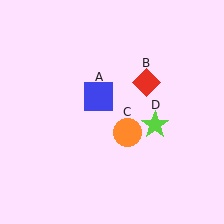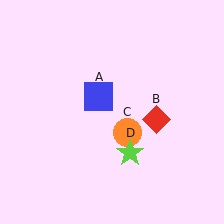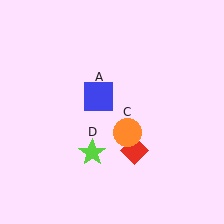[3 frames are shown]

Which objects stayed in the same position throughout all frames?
Blue square (object A) and orange circle (object C) remained stationary.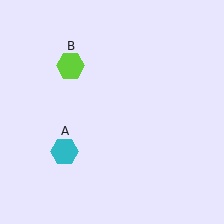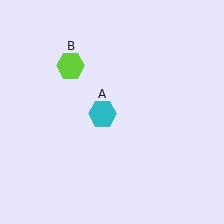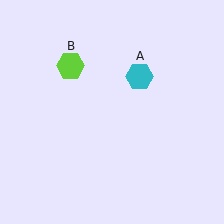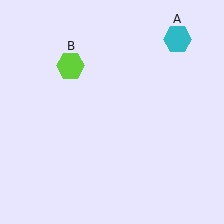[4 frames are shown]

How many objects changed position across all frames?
1 object changed position: cyan hexagon (object A).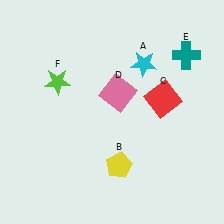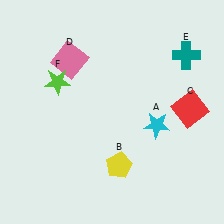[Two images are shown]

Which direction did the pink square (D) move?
The pink square (D) moved left.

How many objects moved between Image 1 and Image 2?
3 objects moved between the two images.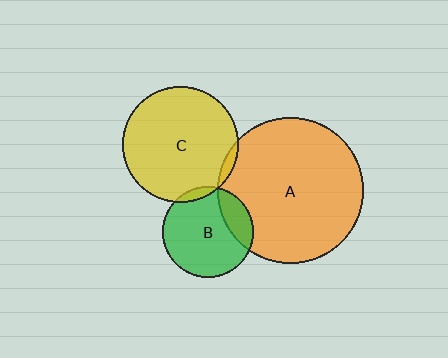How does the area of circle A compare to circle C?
Approximately 1.6 times.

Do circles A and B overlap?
Yes.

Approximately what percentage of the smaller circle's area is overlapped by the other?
Approximately 20%.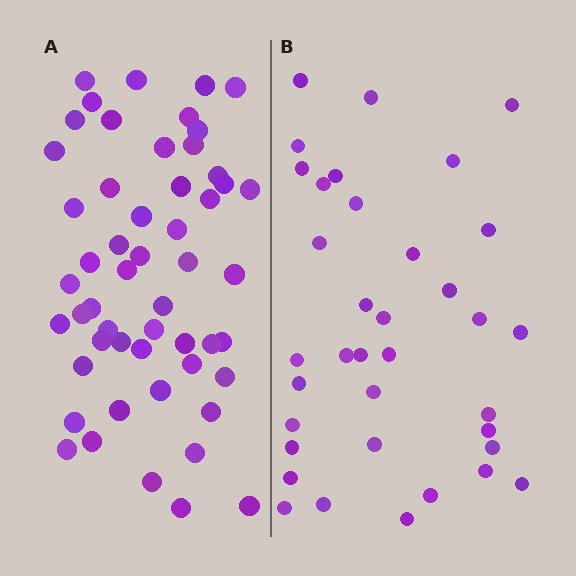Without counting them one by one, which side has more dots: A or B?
Region A (the left region) has more dots.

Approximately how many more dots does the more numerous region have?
Region A has approximately 15 more dots than region B.